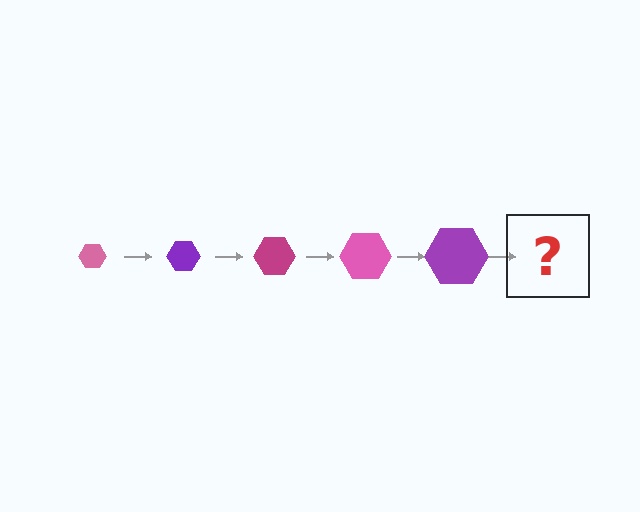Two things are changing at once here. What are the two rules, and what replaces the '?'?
The two rules are that the hexagon grows larger each step and the color cycles through pink, purple, and magenta. The '?' should be a magenta hexagon, larger than the previous one.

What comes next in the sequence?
The next element should be a magenta hexagon, larger than the previous one.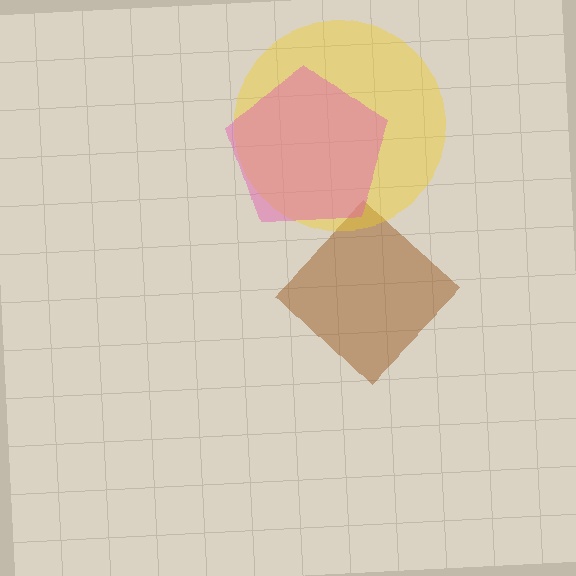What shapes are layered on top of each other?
The layered shapes are: a brown diamond, a yellow circle, a pink pentagon.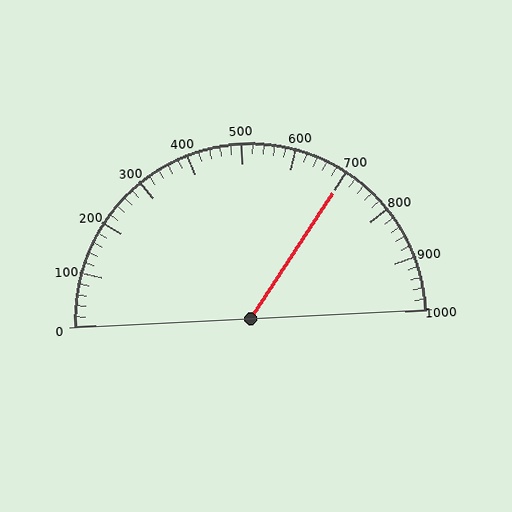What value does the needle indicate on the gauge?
The needle indicates approximately 700.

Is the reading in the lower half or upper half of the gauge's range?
The reading is in the upper half of the range (0 to 1000).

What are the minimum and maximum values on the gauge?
The gauge ranges from 0 to 1000.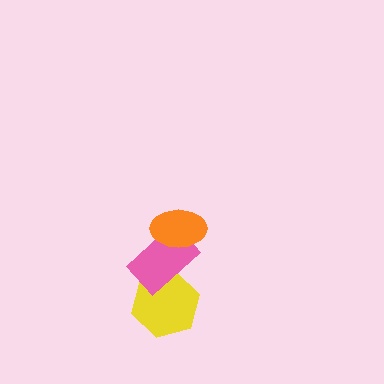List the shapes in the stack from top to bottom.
From top to bottom: the orange ellipse, the pink rectangle, the yellow hexagon.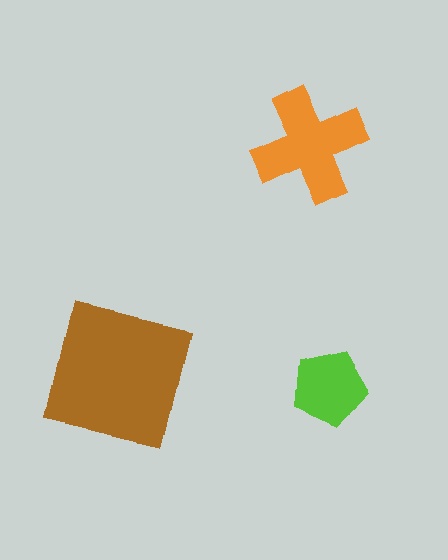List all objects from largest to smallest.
The brown square, the orange cross, the lime pentagon.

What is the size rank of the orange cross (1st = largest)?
2nd.